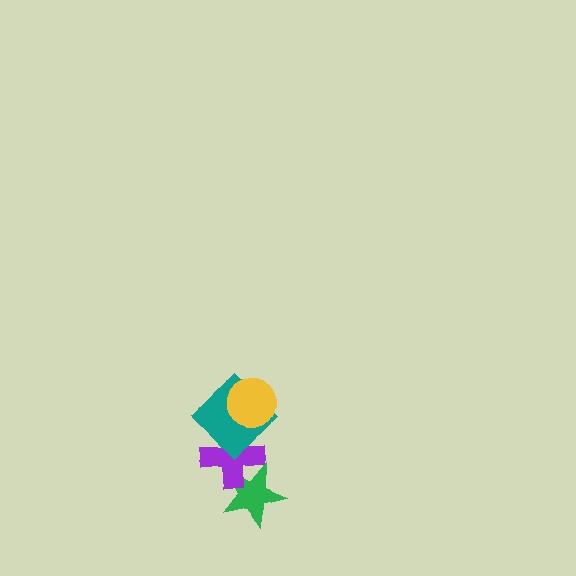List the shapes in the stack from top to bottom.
From top to bottom: the yellow circle, the teal diamond, the purple cross, the green star.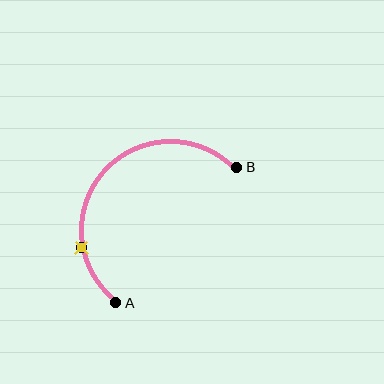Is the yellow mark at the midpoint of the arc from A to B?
No. The yellow mark lies on the arc but is closer to endpoint A. The arc midpoint would be at the point on the curve equidistant along the arc from both A and B.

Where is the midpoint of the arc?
The arc midpoint is the point on the curve farthest from the straight line joining A and B. It sits above and to the left of that line.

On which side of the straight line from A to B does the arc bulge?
The arc bulges above and to the left of the straight line connecting A and B.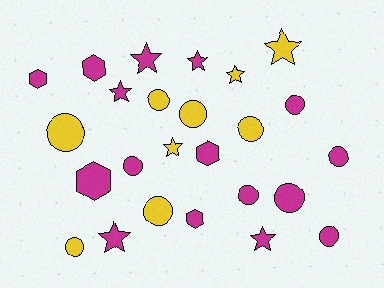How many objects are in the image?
There are 25 objects.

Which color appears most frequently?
Magenta, with 16 objects.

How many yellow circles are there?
There are 6 yellow circles.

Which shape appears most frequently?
Circle, with 12 objects.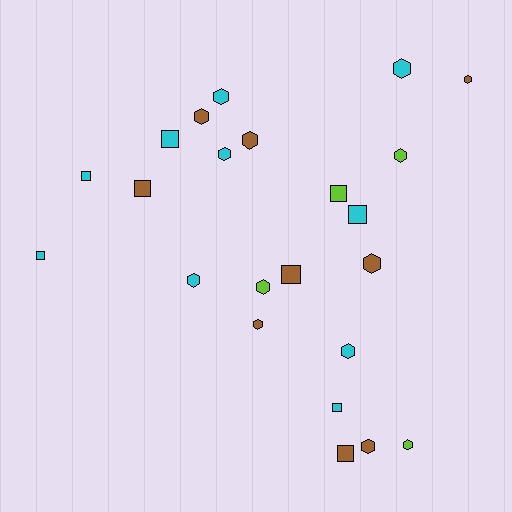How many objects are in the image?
There are 23 objects.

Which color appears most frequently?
Cyan, with 10 objects.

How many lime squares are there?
There is 1 lime square.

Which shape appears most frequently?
Hexagon, with 14 objects.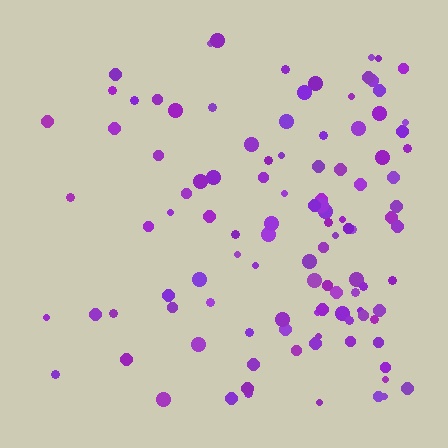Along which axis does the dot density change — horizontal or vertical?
Horizontal.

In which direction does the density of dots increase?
From left to right, with the right side densest.